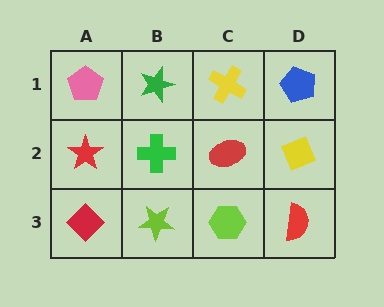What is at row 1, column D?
A blue pentagon.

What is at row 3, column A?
A red diamond.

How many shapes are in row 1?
4 shapes.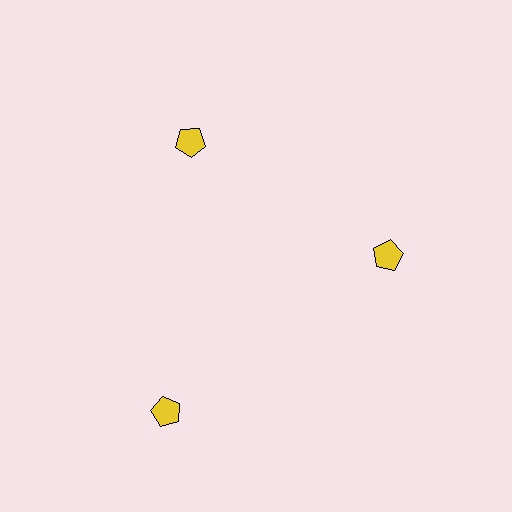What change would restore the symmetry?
The symmetry would be restored by moving it inward, back onto the ring so that all 3 pentagons sit at equal angles and equal distance from the center.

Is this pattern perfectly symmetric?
No. The 3 yellow pentagons are arranged in a ring, but one element near the 7 o'clock position is pushed outward from the center, breaking the 3-fold rotational symmetry.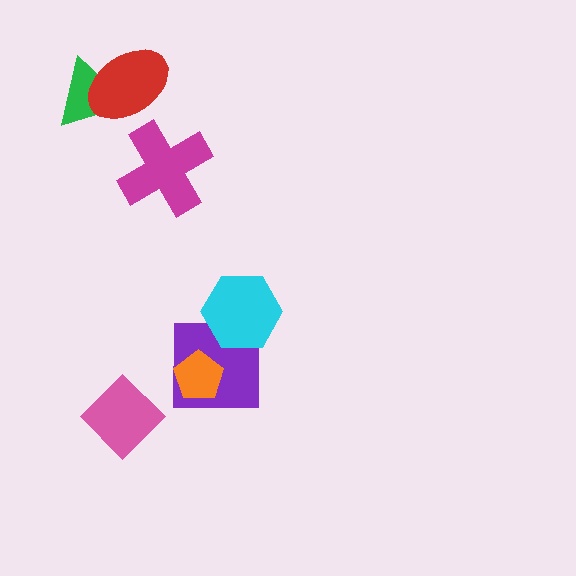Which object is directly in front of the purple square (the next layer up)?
The cyan hexagon is directly in front of the purple square.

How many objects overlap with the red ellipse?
1 object overlaps with the red ellipse.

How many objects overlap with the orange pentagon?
1 object overlaps with the orange pentagon.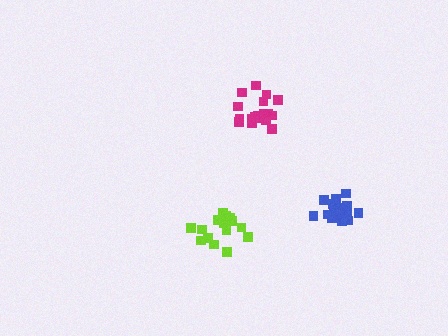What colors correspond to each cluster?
The clusters are colored: blue, magenta, lime.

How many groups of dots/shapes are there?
There are 3 groups.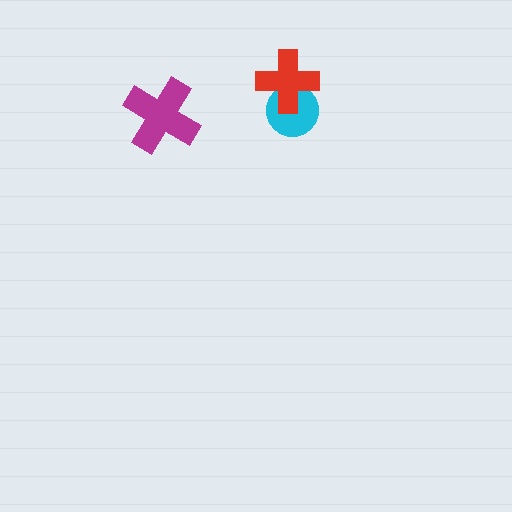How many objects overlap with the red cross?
1 object overlaps with the red cross.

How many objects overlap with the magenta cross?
0 objects overlap with the magenta cross.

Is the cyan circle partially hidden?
Yes, it is partially covered by another shape.